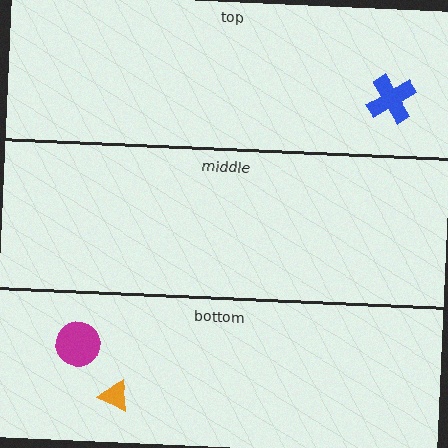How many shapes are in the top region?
1.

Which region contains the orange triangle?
The bottom region.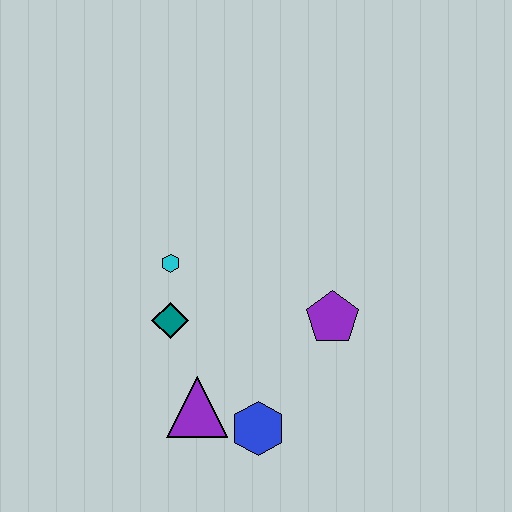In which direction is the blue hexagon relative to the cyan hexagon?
The blue hexagon is below the cyan hexagon.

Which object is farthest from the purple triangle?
The purple pentagon is farthest from the purple triangle.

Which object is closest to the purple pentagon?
The blue hexagon is closest to the purple pentagon.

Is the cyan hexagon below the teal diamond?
No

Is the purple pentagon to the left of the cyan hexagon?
No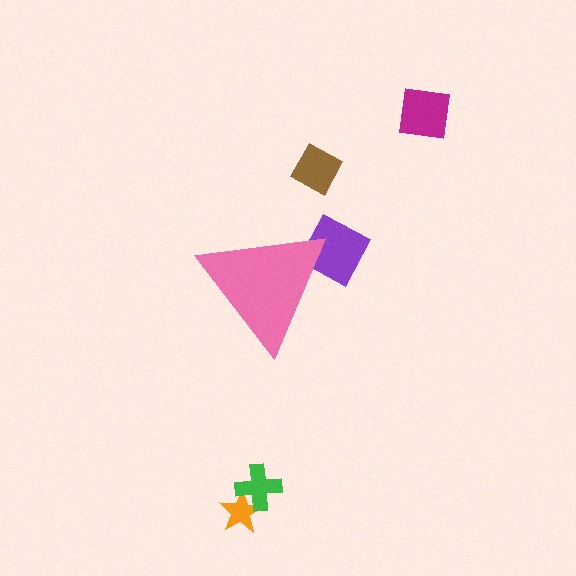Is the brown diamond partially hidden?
No, the brown diamond is fully visible.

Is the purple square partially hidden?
Yes, the purple square is partially hidden behind the pink triangle.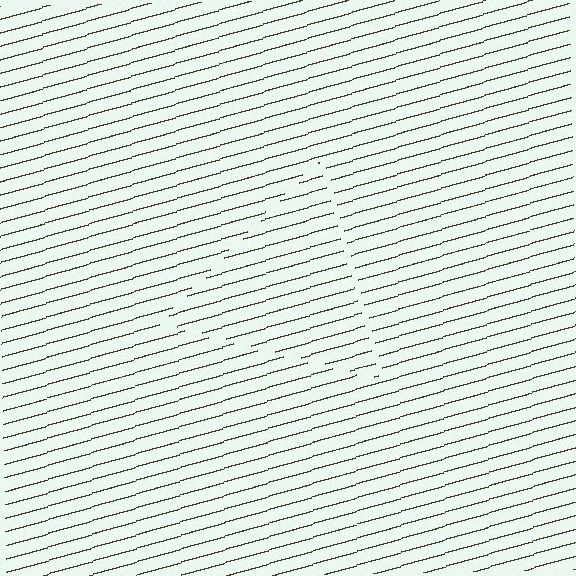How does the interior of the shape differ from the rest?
The interior of the shape contains the same grating, shifted by half a period — the contour is defined by the phase discontinuity where line-ends from the inner and outer gratings abut.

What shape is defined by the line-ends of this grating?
An illusory triangle. The interior of the shape contains the same grating, shifted by half a period — the contour is defined by the phase discontinuity where line-ends from the inner and outer gratings abut.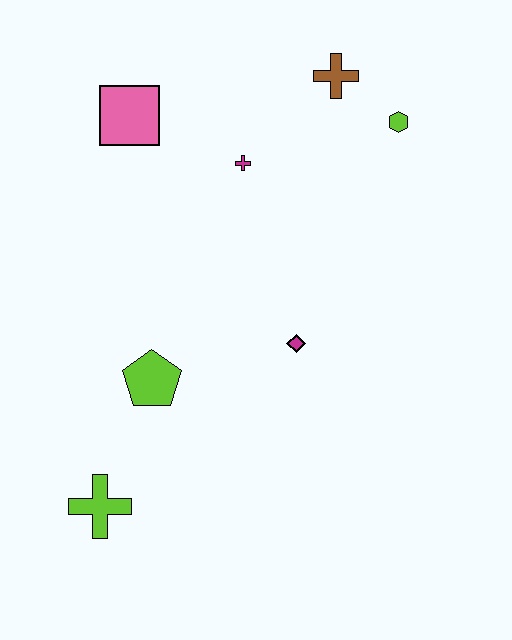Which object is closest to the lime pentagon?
The lime cross is closest to the lime pentagon.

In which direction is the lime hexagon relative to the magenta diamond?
The lime hexagon is above the magenta diamond.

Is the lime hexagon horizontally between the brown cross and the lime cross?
No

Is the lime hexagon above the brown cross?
No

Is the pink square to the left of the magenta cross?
Yes